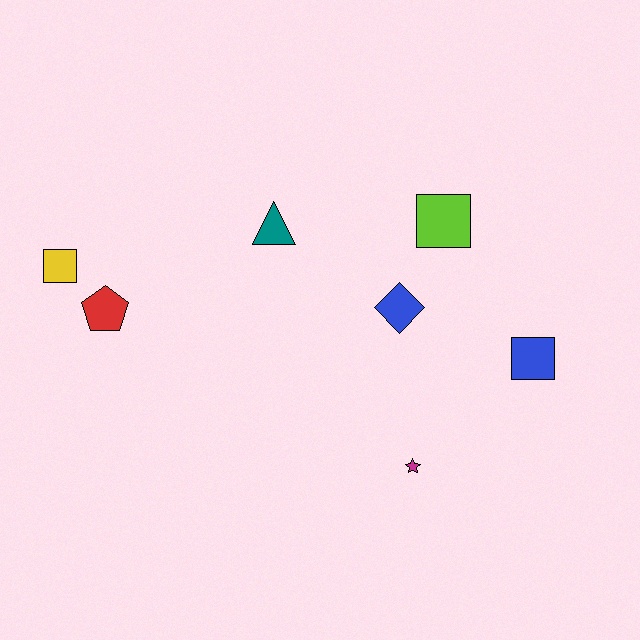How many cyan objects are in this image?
There are no cyan objects.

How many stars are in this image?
There is 1 star.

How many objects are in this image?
There are 7 objects.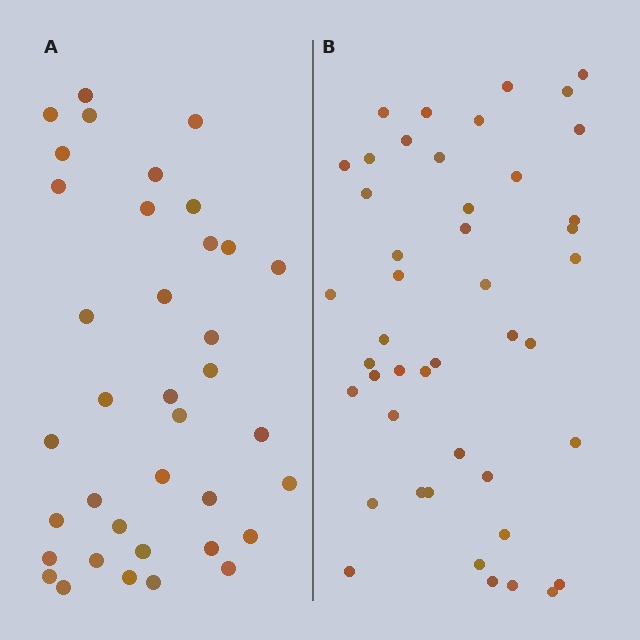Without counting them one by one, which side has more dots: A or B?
Region B (the right region) has more dots.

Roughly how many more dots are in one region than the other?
Region B has roughly 8 or so more dots than region A.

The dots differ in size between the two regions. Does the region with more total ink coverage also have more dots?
No. Region A has more total ink coverage because its dots are larger, but region B actually contains more individual dots. Total area can be misleading — the number of items is what matters here.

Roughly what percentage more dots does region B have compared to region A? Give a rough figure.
About 20% more.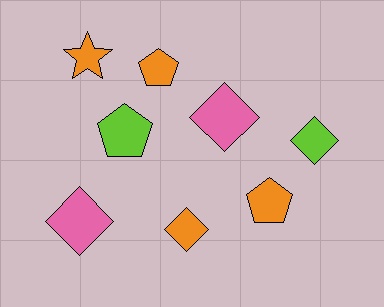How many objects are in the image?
There are 8 objects.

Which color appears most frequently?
Orange, with 4 objects.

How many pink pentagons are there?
There are no pink pentagons.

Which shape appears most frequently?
Diamond, with 4 objects.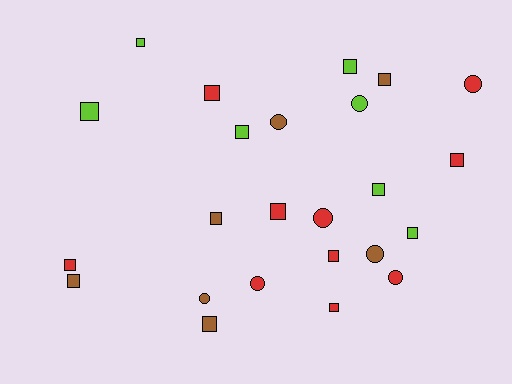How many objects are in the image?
There are 24 objects.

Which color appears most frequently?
Red, with 10 objects.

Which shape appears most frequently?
Square, with 16 objects.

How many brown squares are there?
There are 4 brown squares.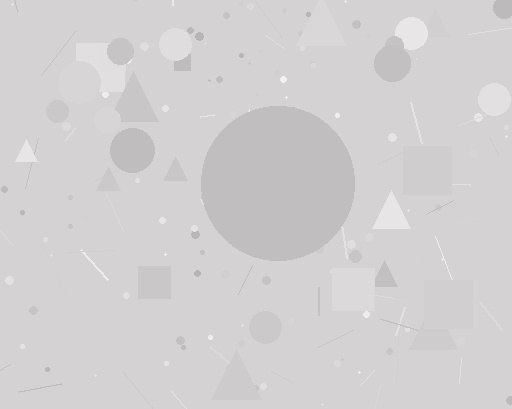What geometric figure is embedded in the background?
A circle is embedded in the background.